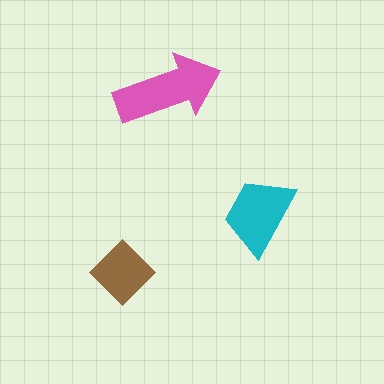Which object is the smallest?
The brown diamond.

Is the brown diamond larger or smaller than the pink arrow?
Smaller.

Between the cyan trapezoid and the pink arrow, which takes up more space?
The pink arrow.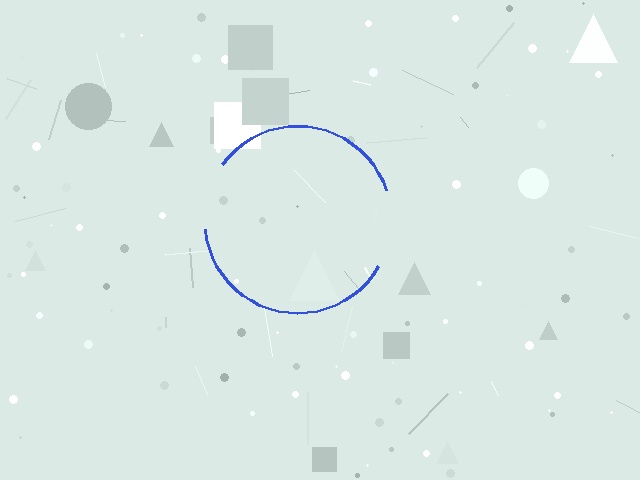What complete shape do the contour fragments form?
The contour fragments form a circle.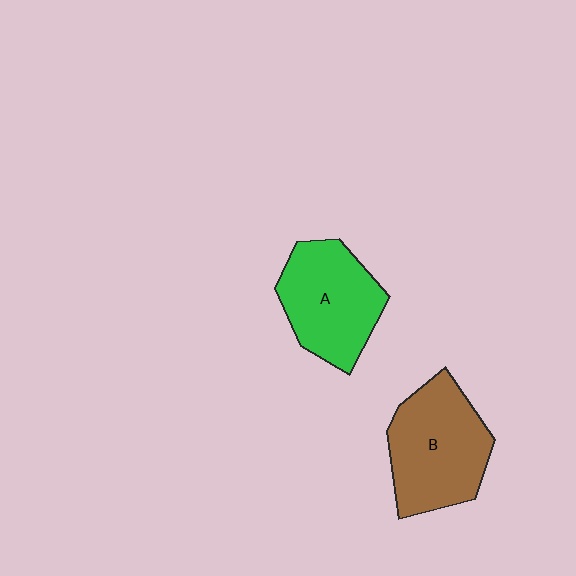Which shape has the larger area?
Shape B (brown).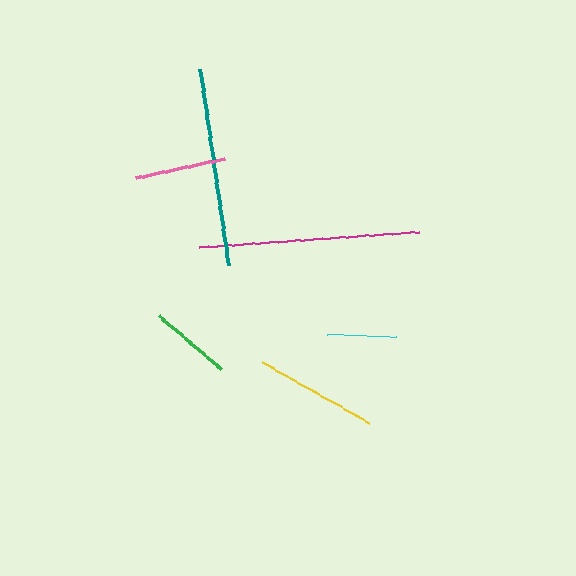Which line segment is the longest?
The magenta line is the longest at approximately 220 pixels.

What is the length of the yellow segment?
The yellow segment is approximately 123 pixels long.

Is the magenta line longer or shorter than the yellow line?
The magenta line is longer than the yellow line.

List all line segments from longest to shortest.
From longest to shortest: magenta, teal, yellow, pink, green, cyan.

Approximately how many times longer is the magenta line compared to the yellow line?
The magenta line is approximately 1.8 times the length of the yellow line.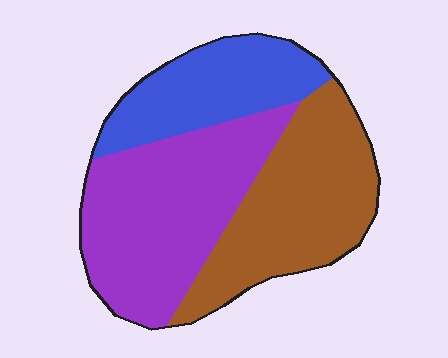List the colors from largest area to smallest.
From largest to smallest: purple, brown, blue.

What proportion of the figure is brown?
Brown takes up between a third and a half of the figure.